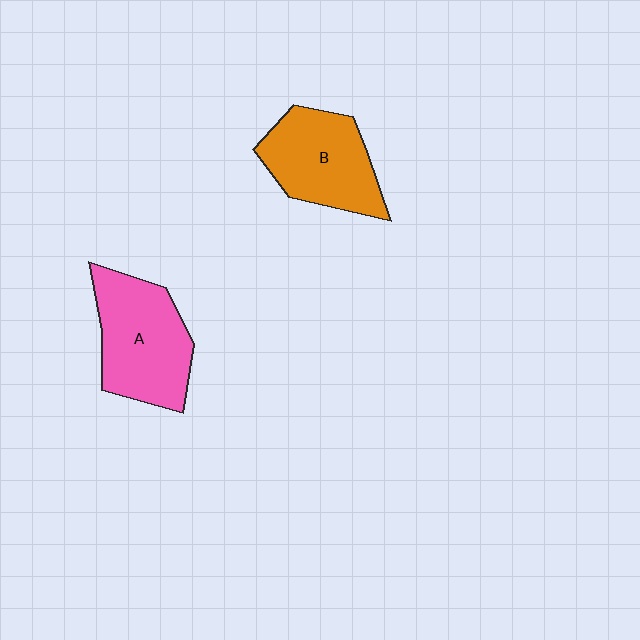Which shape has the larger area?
Shape A (pink).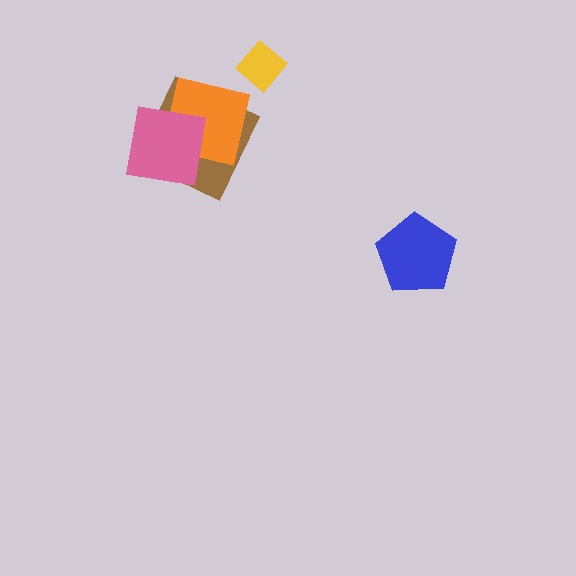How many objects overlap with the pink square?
2 objects overlap with the pink square.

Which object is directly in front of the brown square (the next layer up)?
The orange square is directly in front of the brown square.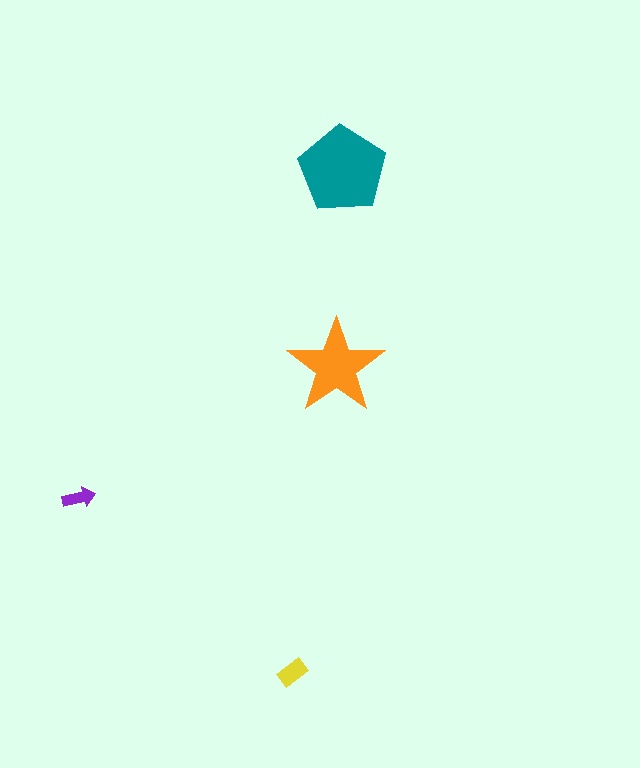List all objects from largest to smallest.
The teal pentagon, the orange star, the yellow rectangle, the purple arrow.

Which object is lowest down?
The yellow rectangle is bottommost.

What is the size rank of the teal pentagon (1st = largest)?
1st.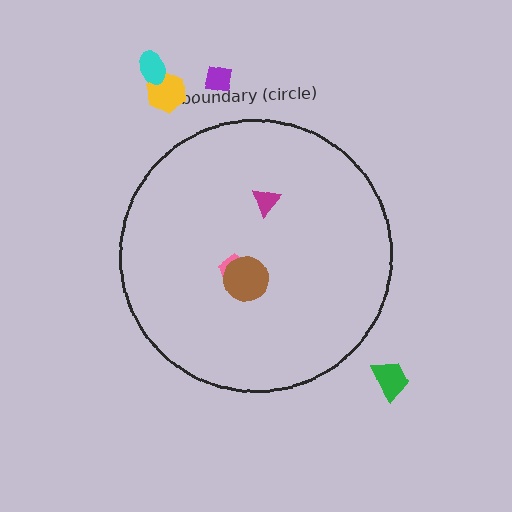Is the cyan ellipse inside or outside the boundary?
Outside.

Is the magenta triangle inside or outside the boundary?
Inside.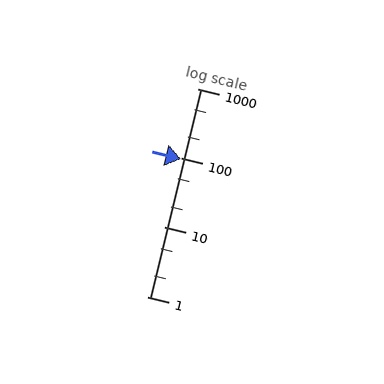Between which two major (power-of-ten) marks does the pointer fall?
The pointer is between 10 and 100.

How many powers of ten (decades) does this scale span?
The scale spans 3 decades, from 1 to 1000.